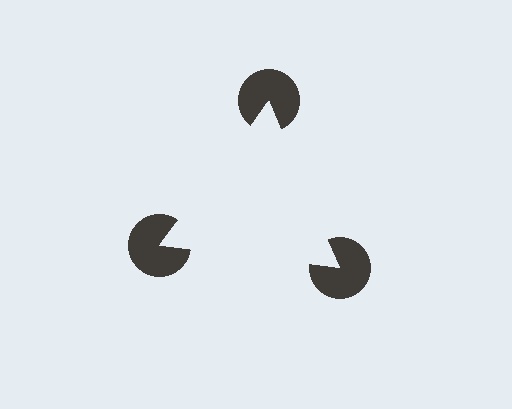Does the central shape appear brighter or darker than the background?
It typically appears slightly brighter than the background, even though no actual brightness change is drawn.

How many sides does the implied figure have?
3 sides.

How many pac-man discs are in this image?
There are 3 — one at each vertex of the illusory triangle.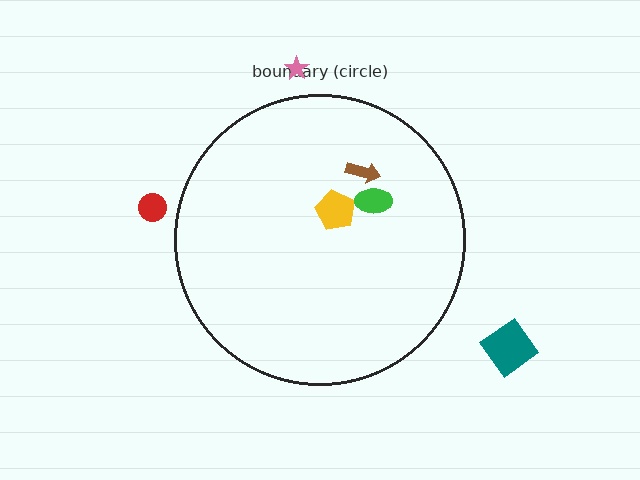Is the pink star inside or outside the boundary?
Outside.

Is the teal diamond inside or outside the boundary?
Outside.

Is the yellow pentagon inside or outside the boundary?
Inside.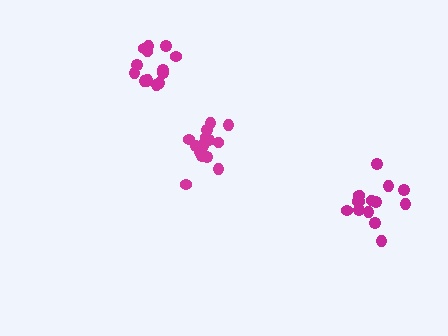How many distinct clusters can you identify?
There are 3 distinct clusters.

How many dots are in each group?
Group 1: 14 dots, Group 2: 15 dots, Group 3: 15 dots (44 total).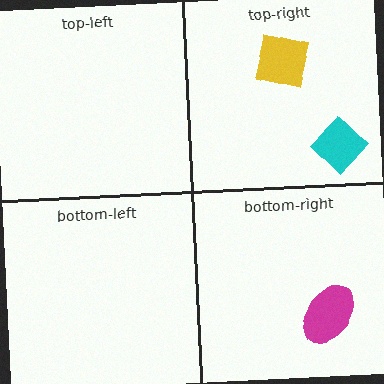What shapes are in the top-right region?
The yellow square, the cyan diamond.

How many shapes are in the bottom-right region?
1.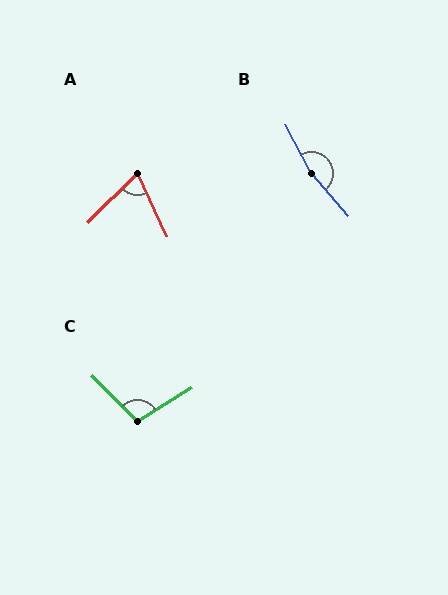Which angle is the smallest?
A, at approximately 71 degrees.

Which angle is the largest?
B, at approximately 166 degrees.